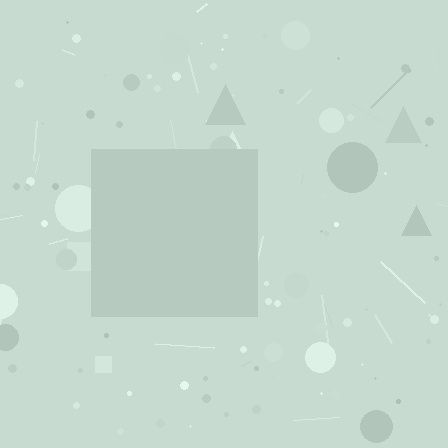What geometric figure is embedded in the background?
A square is embedded in the background.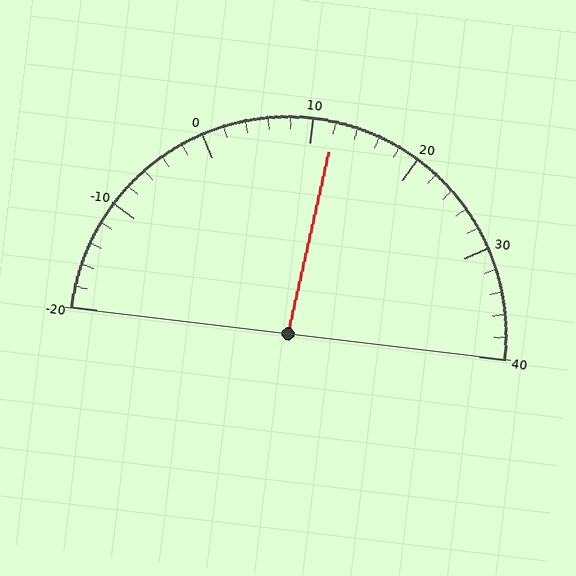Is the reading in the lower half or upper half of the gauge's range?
The reading is in the upper half of the range (-20 to 40).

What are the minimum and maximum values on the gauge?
The gauge ranges from -20 to 40.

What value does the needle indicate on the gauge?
The needle indicates approximately 12.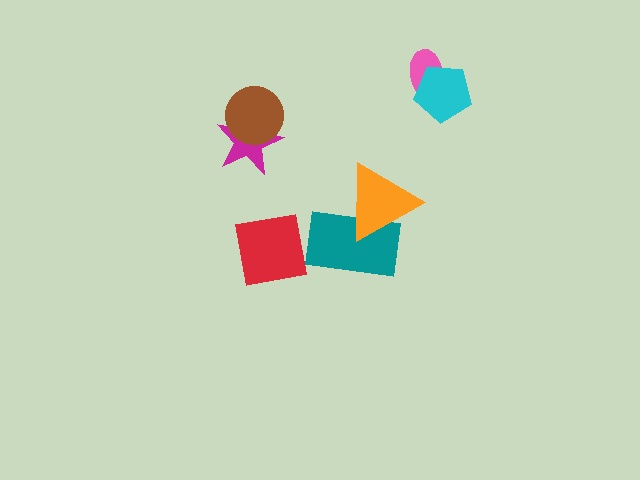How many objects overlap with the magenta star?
1 object overlaps with the magenta star.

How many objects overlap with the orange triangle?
1 object overlaps with the orange triangle.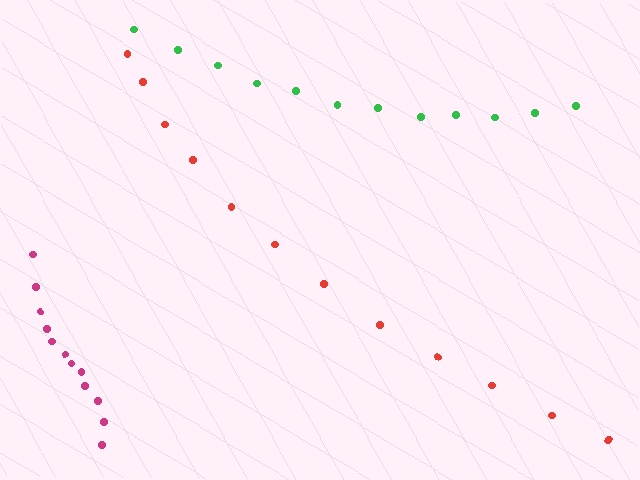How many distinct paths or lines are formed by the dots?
There are 3 distinct paths.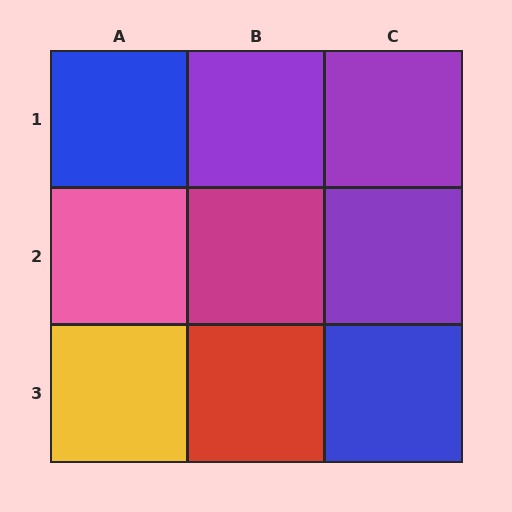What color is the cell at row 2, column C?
Purple.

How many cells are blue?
2 cells are blue.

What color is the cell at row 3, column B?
Red.